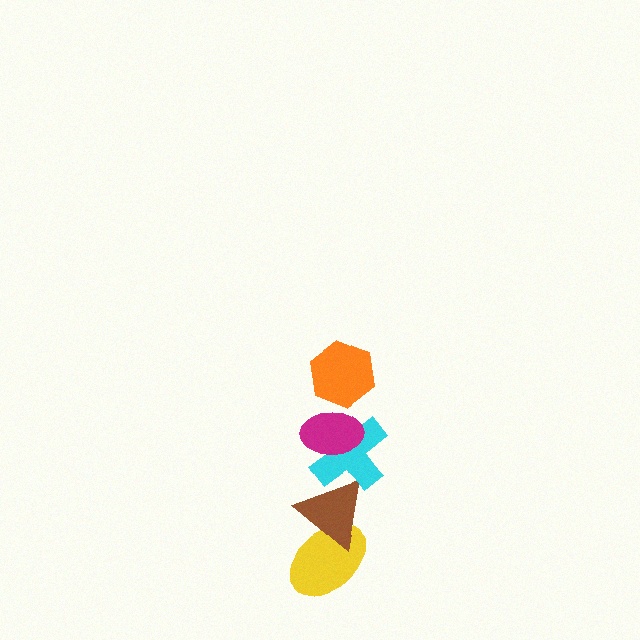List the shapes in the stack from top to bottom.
From top to bottom: the orange hexagon, the magenta ellipse, the cyan cross, the brown triangle, the yellow ellipse.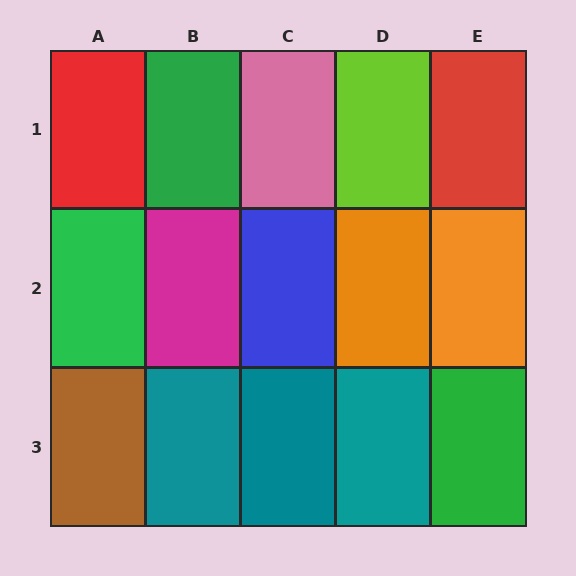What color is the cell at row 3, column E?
Green.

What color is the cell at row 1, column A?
Red.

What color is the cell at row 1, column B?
Green.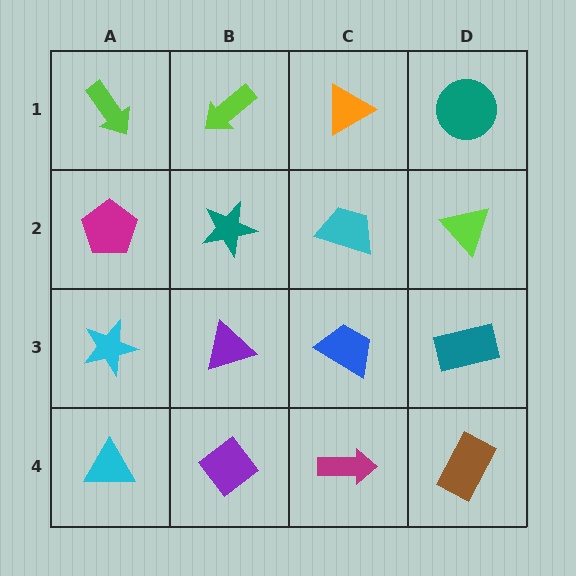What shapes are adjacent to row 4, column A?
A cyan star (row 3, column A), a purple diamond (row 4, column B).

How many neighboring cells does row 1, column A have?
2.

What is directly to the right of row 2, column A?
A teal star.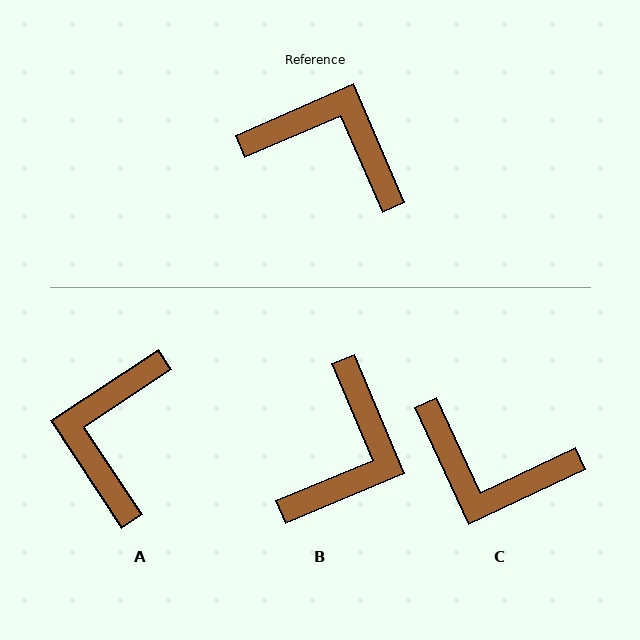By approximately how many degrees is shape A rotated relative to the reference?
Approximately 100 degrees counter-clockwise.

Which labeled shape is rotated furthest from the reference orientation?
C, about 178 degrees away.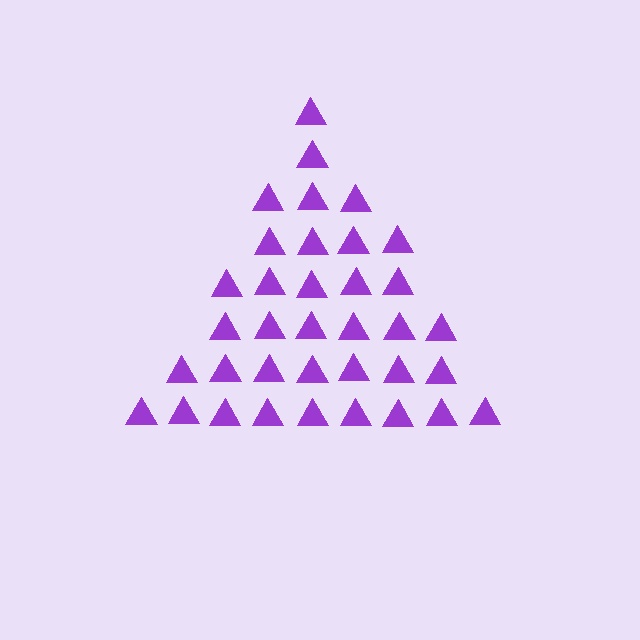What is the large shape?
The large shape is a triangle.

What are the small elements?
The small elements are triangles.